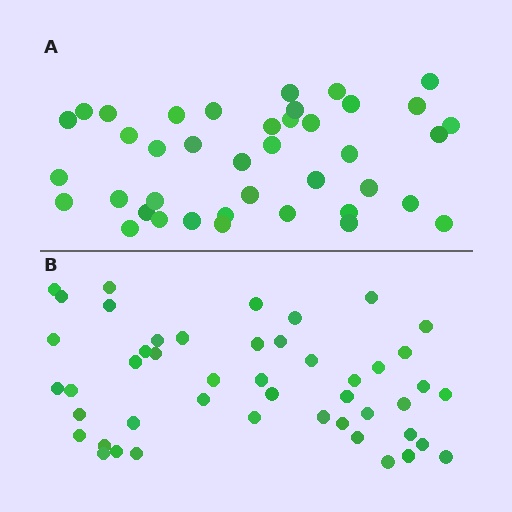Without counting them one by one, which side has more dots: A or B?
Region B (the bottom region) has more dots.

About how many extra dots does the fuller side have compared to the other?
Region B has roughly 8 or so more dots than region A.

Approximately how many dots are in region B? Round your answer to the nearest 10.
About 50 dots. (The exact count is 47, which rounds to 50.)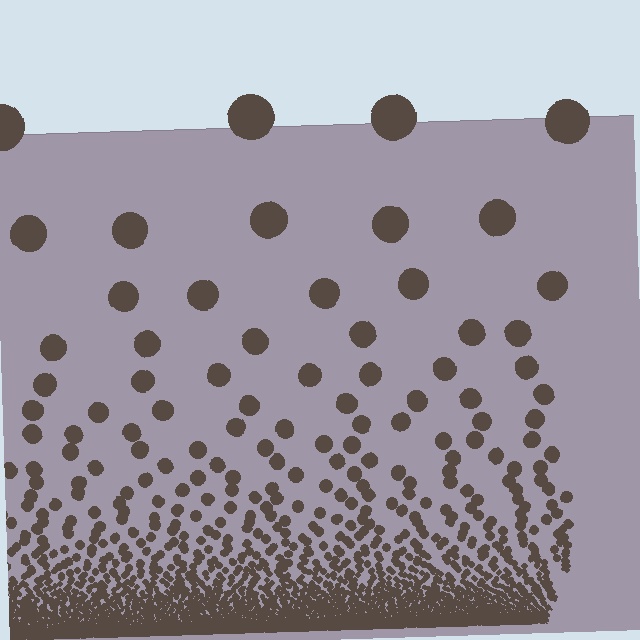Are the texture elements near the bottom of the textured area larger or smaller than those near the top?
Smaller. The gradient is inverted — elements near the bottom are smaller and denser.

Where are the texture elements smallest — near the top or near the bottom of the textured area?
Near the bottom.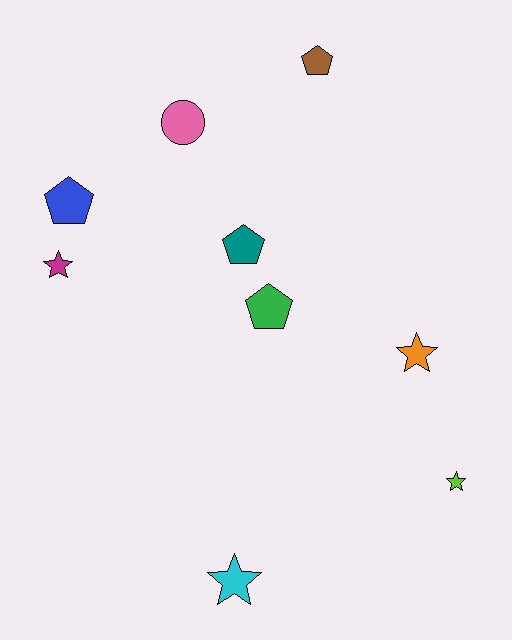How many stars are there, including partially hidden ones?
There are 4 stars.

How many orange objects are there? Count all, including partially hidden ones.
There is 1 orange object.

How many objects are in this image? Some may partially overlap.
There are 9 objects.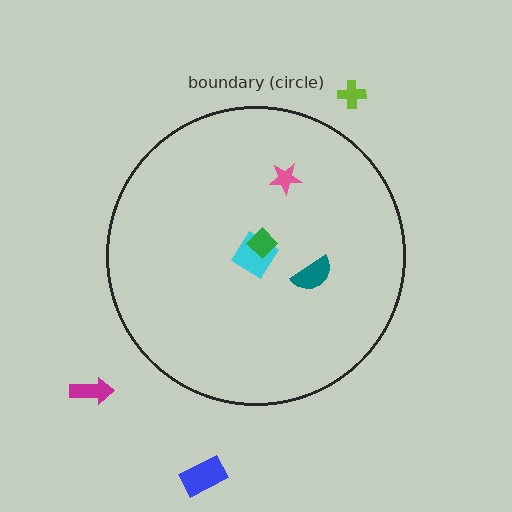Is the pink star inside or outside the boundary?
Inside.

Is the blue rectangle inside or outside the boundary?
Outside.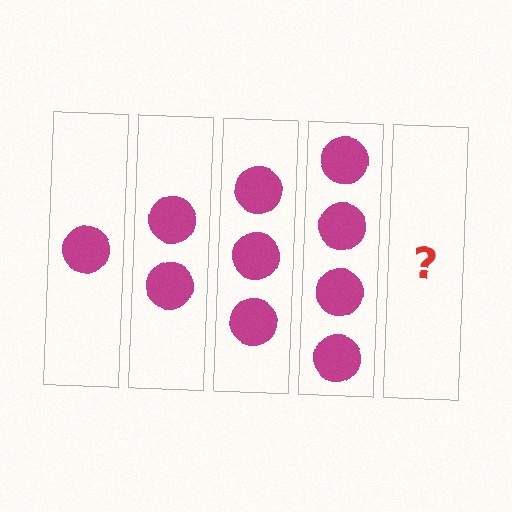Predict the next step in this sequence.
The next step is 5 circles.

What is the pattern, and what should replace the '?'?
The pattern is that each step adds one more circle. The '?' should be 5 circles.